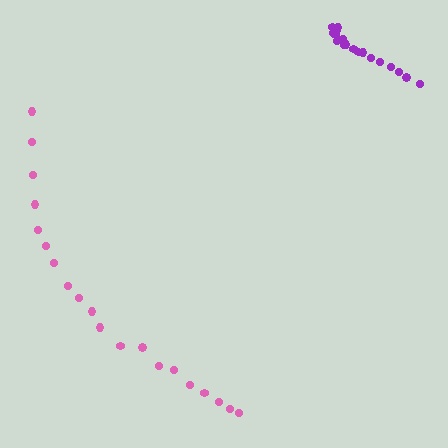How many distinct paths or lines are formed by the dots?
There are 2 distinct paths.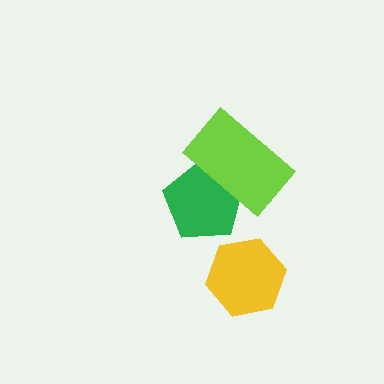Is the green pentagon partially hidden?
Yes, it is partially covered by another shape.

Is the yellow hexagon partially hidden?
No, no other shape covers it.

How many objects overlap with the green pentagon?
1 object overlaps with the green pentagon.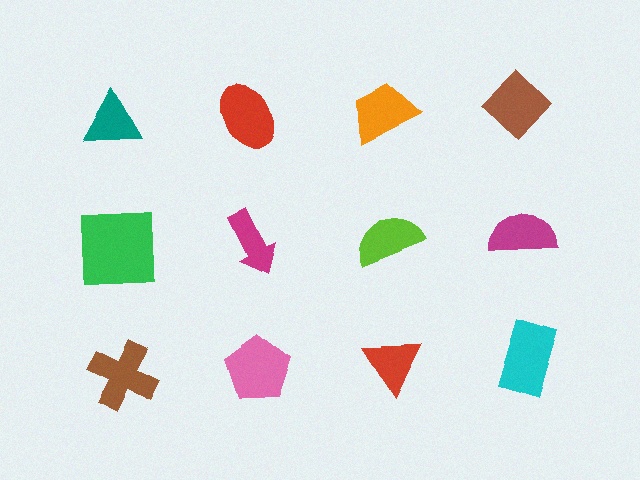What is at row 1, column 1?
A teal triangle.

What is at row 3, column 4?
A cyan rectangle.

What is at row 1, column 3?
An orange trapezoid.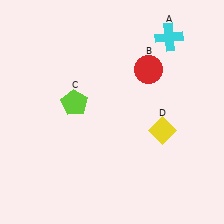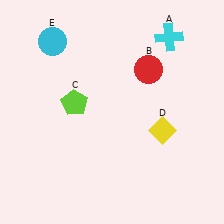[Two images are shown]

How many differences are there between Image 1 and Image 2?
There is 1 difference between the two images.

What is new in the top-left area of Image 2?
A cyan circle (E) was added in the top-left area of Image 2.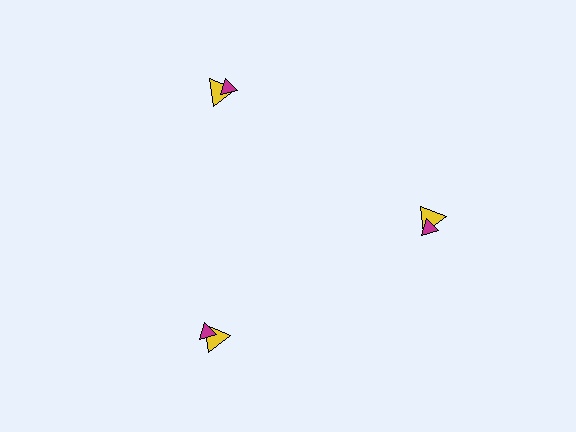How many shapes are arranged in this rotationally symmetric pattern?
There are 6 shapes, arranged in 3 groups of 2.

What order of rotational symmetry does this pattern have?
This pattern has 3-fold rotational symmetry.